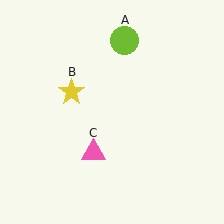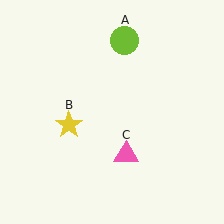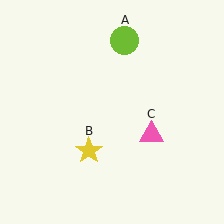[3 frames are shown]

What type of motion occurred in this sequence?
The yellow star (object B), pink triangle (object C) rotated counterclockwise around the center of the scene.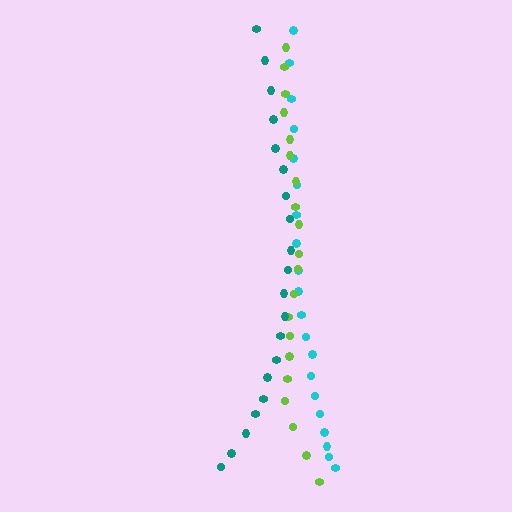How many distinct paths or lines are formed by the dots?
There are 3 distinct paths.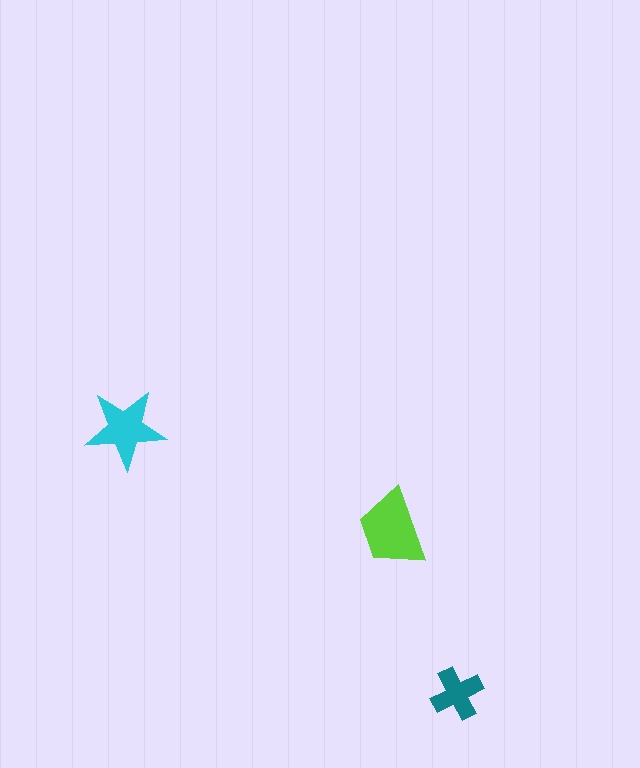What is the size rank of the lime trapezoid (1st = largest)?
1st.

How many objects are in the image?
There are 3 objects in the image.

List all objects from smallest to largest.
The teal cross, the cyan star, the lime trapezoid.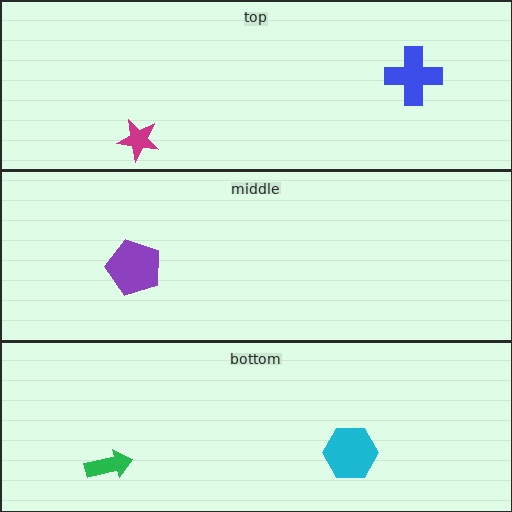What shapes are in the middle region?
The purple pentagon.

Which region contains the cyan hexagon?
The bottom region.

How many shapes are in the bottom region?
2.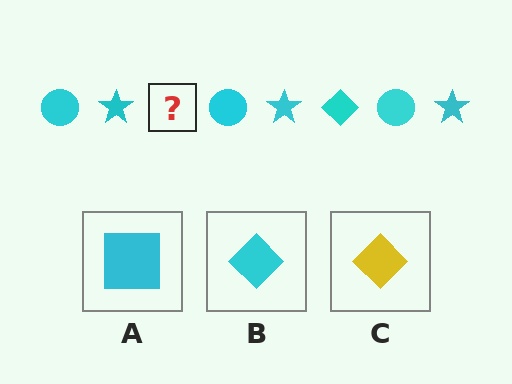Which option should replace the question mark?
Option B.